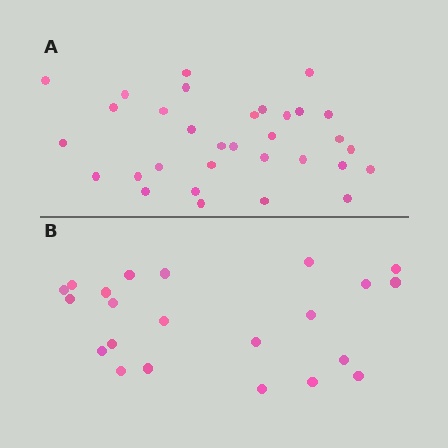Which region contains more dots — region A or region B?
Region A (the top region) has more dots.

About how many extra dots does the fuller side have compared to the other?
Region A has roughly 10 or so more dots than region B.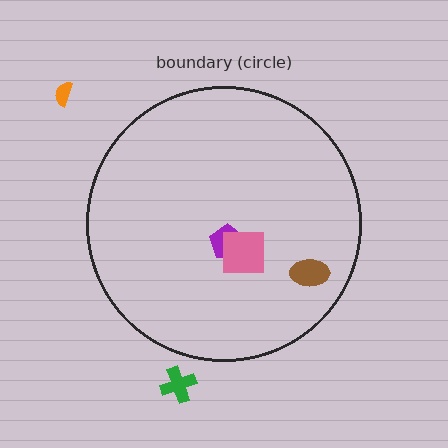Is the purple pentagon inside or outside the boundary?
Inside.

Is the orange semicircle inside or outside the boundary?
Outside.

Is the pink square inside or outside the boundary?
Inside.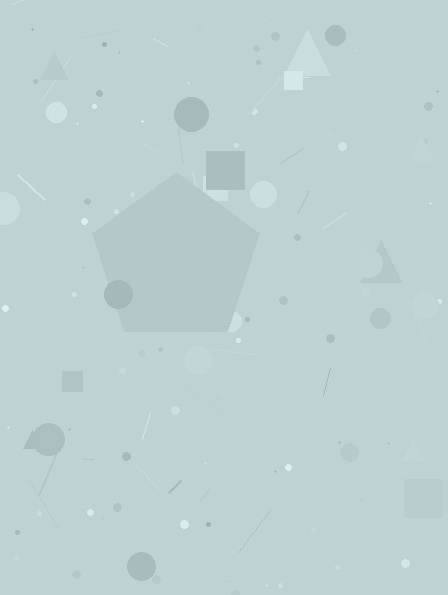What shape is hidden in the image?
A pentagon is hidden in the image.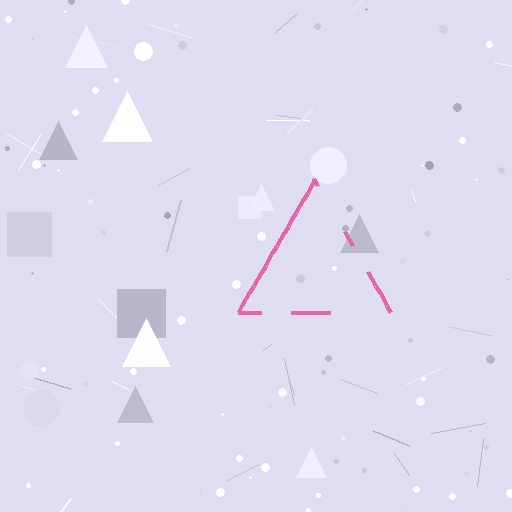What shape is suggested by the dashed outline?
The dashed outline suggests a triangle.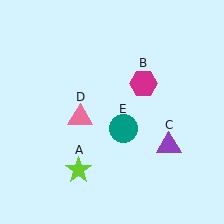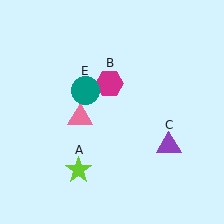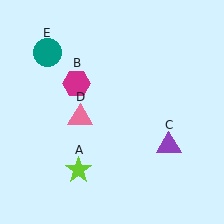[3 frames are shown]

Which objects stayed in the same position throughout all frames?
Lime star (object A) and purple triangle (object C) and pink triangle (object D) remained stationary.